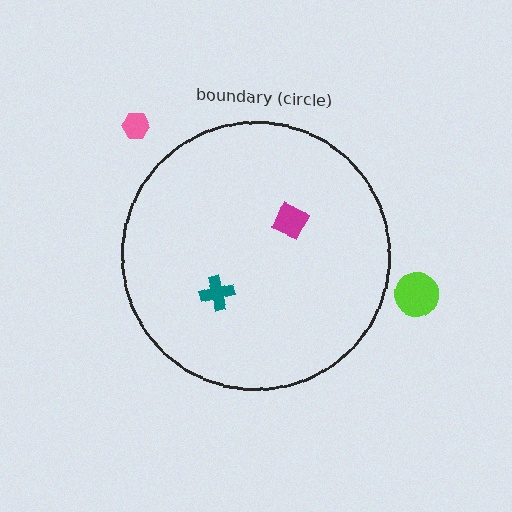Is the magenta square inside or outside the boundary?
Inside.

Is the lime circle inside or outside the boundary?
Outside.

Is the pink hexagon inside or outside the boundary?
Outside.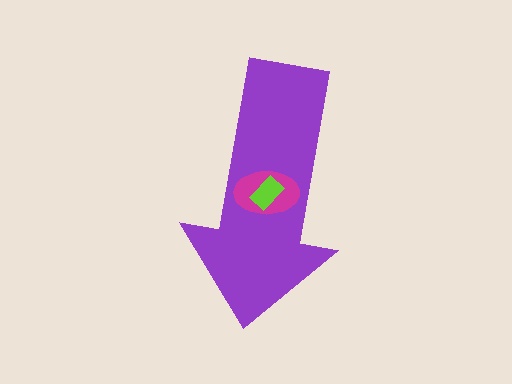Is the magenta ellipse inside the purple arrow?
Yes.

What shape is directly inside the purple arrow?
The magenta ellipse.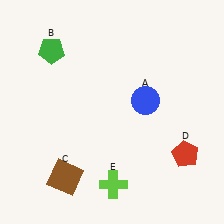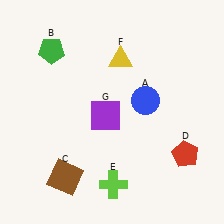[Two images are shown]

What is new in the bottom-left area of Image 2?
A purple square (G) was added in the bottom-left area of Image 2.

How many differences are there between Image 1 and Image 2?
There are 2 differences between the two images.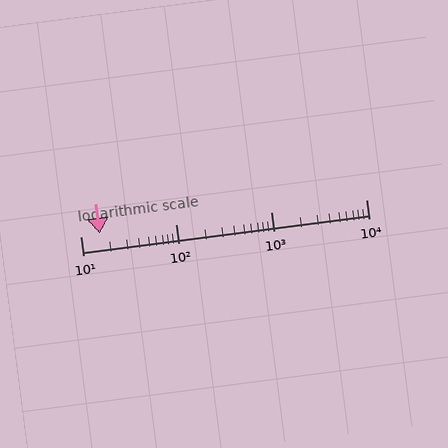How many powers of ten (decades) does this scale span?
The scale spans 3 decades, from 10 to 10000.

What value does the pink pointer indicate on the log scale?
The pointer indicates approximately 16.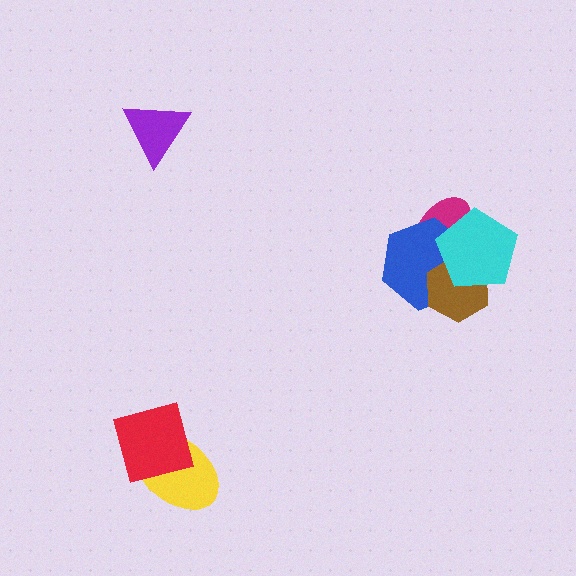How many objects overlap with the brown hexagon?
3 objects overlap with the brown hexagon.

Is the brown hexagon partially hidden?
Yes, it is partially covered by another shape.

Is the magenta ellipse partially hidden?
Yes, it is partially covered by another shape.